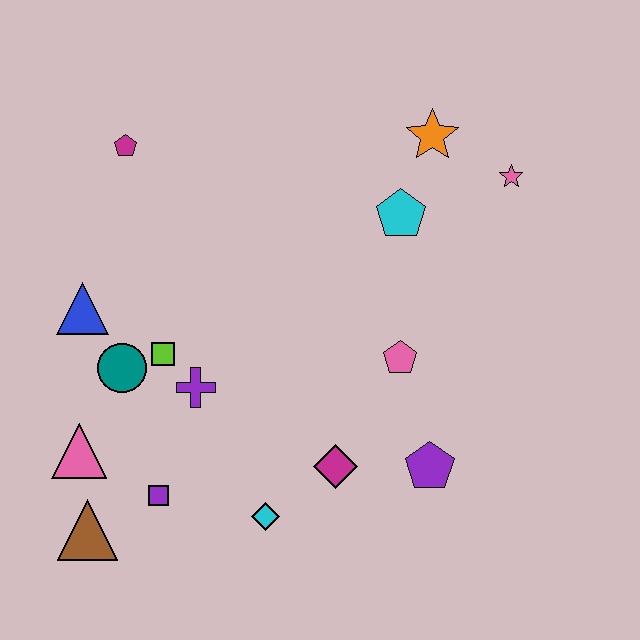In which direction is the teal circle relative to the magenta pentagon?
The teal circle is below the magenta pentagon.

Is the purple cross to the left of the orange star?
Yes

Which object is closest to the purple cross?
The lime square is closest to the purple cross.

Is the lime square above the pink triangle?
Yes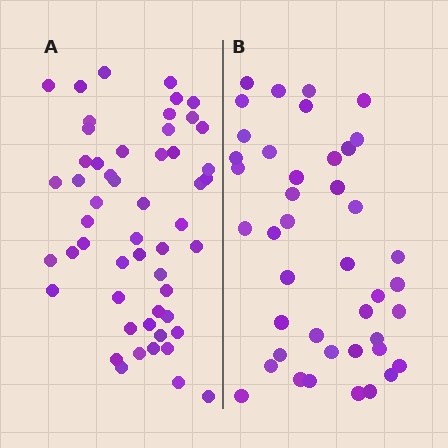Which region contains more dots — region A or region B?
Region A (the left region) has more dots.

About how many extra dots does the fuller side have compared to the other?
Region A has roughly 12 or so more dots than region B.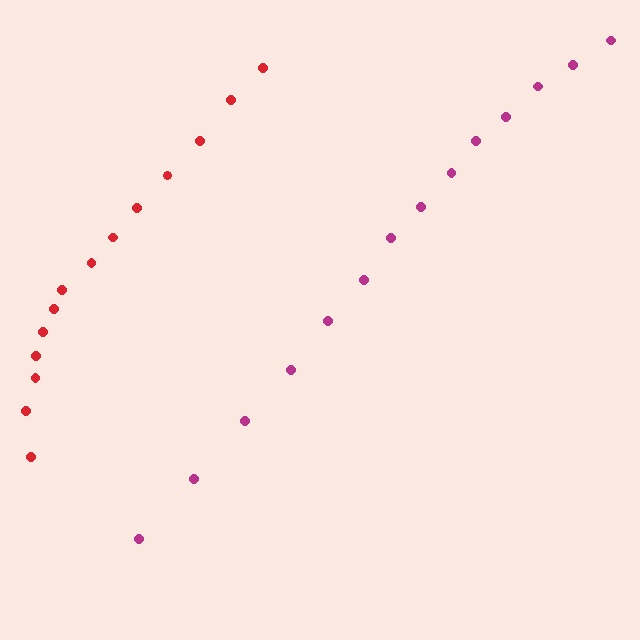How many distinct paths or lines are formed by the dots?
There are 2 distinct paths.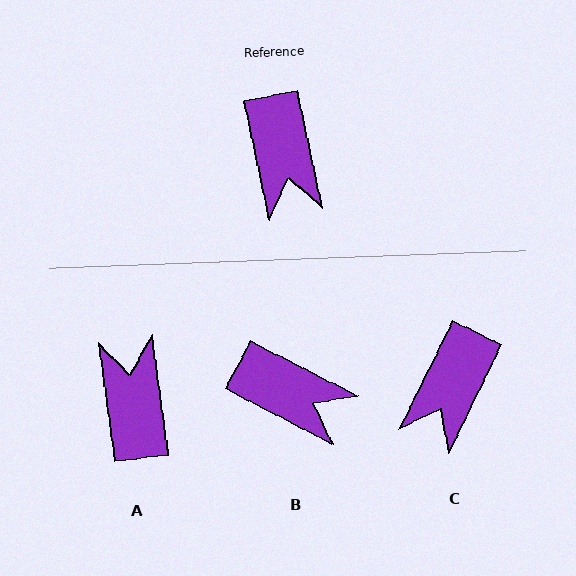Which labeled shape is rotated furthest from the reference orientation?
A, about 176 degrees away.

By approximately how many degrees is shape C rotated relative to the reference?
Approximately 38 degrees clockwise.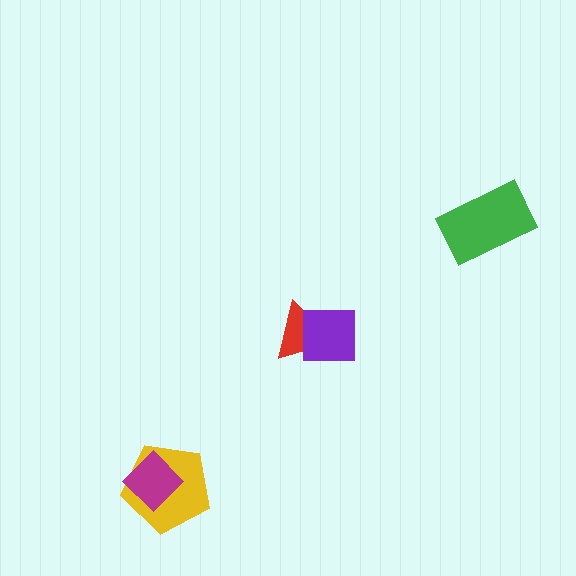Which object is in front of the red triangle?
The purple square is in front of the red triangle.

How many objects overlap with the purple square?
1 object overlaps with the purple square.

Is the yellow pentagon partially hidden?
Yes, it is partially covered by another shape.